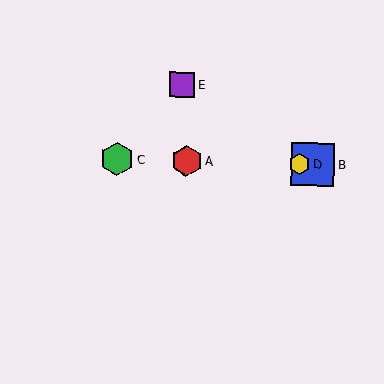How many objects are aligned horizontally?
4 objects (A, B, C, D) are aligned horizontally.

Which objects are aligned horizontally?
Objects A, B, C, D are aligned horizontally.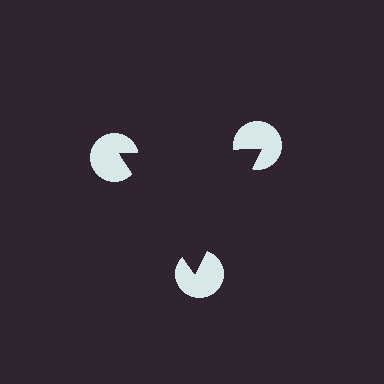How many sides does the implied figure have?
3 sides.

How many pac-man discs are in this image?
There are 3 — one at each vertex of the illusory triangle.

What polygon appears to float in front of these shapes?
An illusory triangle — its edges are inferred from the aligned wedge cuts in the pac-man discs, not physically drawn.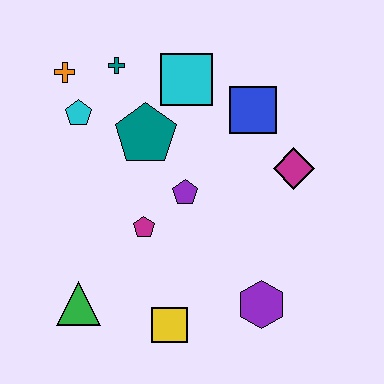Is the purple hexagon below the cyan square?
Yes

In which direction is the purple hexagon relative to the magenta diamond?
The purple hexagon is below the magenta diamond.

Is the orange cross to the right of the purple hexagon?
No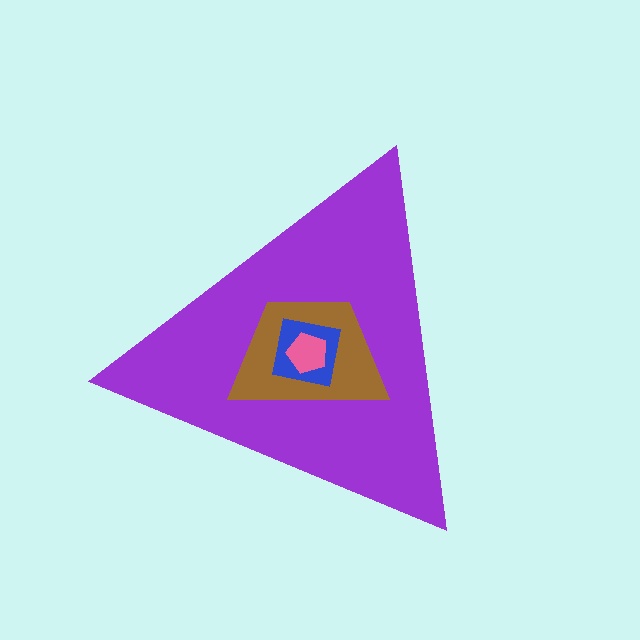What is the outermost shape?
The purple triangle.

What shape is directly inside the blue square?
The pink pentagon.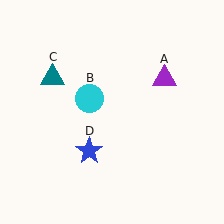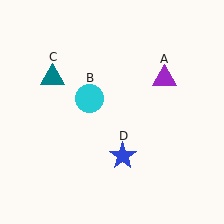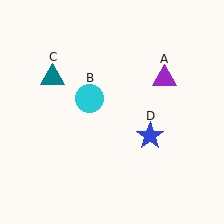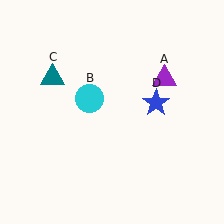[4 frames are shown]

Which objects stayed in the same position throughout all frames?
Purple triangle (object A) and cyan circle (object B) and teal triangle (object C) remained stationary.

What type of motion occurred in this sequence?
The blue star (object D) rotated counterclockwise around the center of the scene.